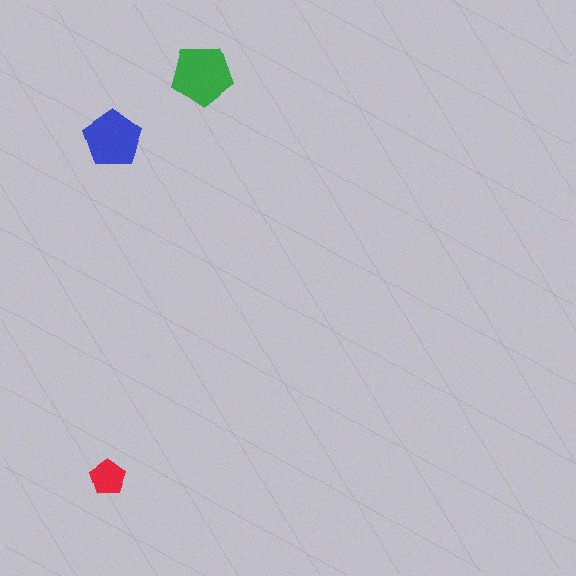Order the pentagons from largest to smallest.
the green one, the blue one, the red one.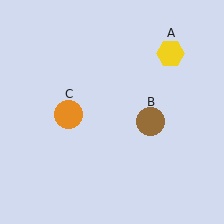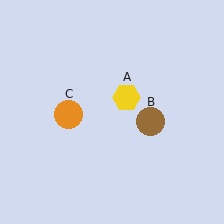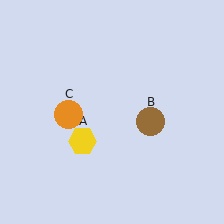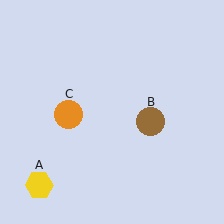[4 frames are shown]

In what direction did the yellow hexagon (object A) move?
The yellow hexagon (object A) moved down and to the left.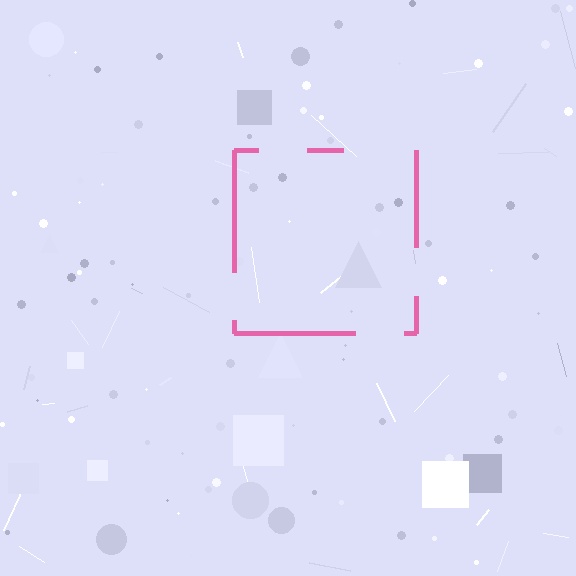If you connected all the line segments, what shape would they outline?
They would outline a square.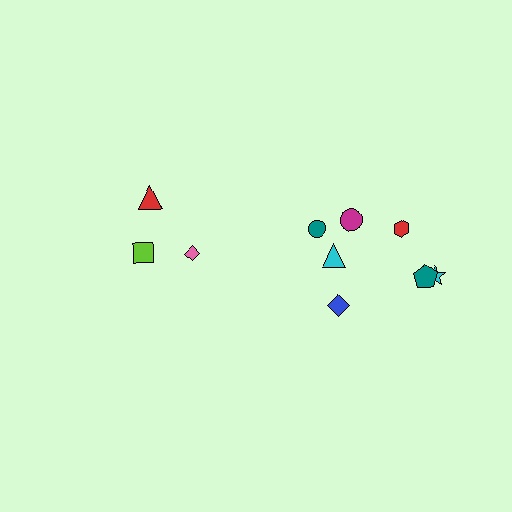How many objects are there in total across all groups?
There are 10 objects.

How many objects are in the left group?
There are 3 objects.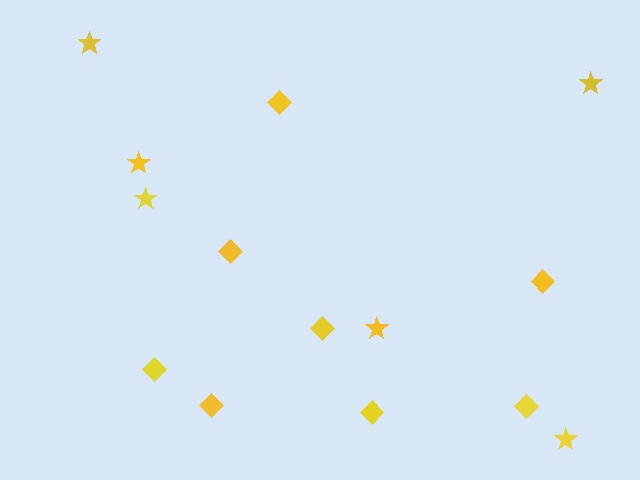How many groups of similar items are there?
There are 2 groups: one group of stars (6) and one group of diamonds (8).